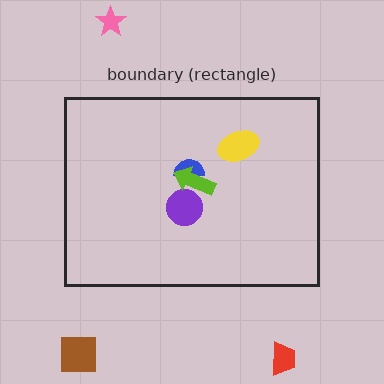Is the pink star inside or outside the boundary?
Outside.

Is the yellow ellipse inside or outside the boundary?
Inside.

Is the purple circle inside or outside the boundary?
Inside.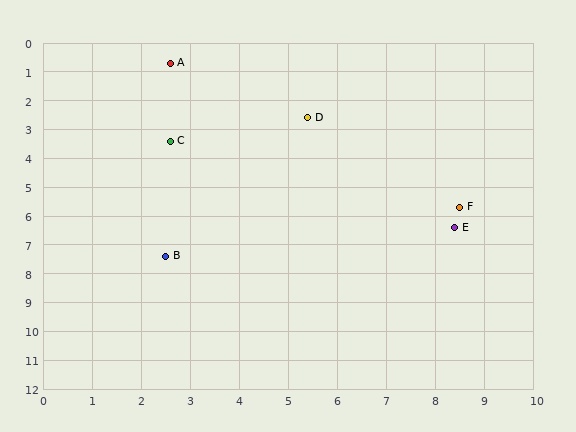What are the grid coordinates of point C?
Point C is at approximately (2.6, 3.4).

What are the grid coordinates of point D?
Point D is at approximately (5.4, 2.6).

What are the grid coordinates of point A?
Point A is at approximately (2.6, 0.7).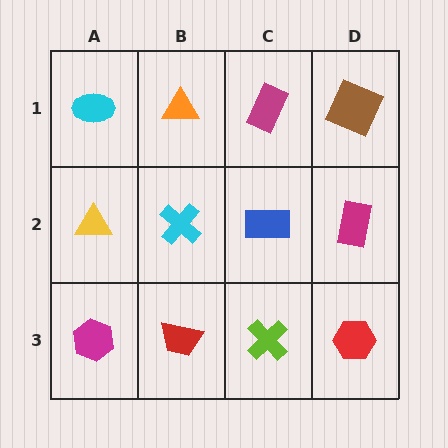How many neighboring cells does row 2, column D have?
3.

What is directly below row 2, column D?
A red hexagon.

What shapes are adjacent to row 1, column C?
A blue rectangle (row 2, column C), an orange triangle (row 1, column B), a brown square (row 1, column D).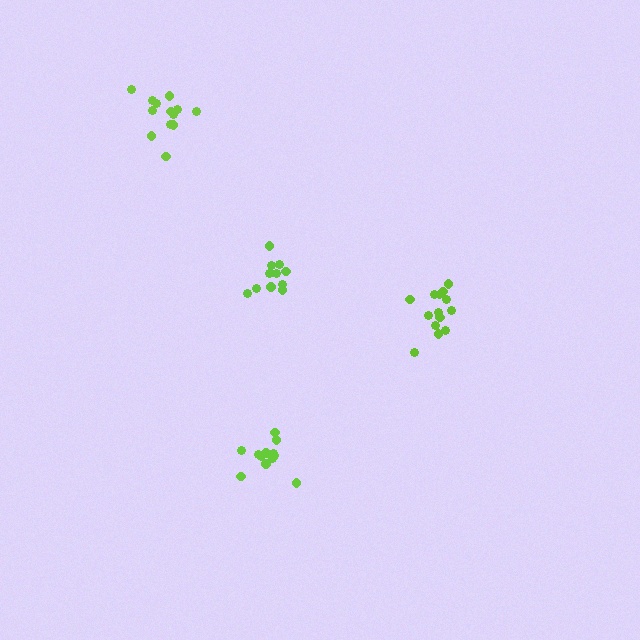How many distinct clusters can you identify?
There are 4 distinct clusters.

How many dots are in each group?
Group 1: 14 dots, Group 2: 11 dots, Group 3: 13 dots, Group 4: 13 dots (51 total).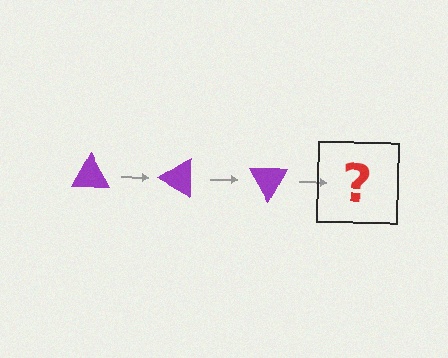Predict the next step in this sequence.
The next step is a purple triangle rotated 90 degrees.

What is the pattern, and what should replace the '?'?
The pattern is that the triangle rotates 30 degrees each step. The '?' should be a purple triangle rotated 90 degrees.